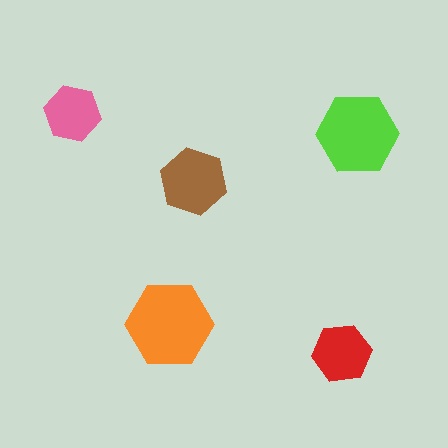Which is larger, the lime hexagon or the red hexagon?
The lime one.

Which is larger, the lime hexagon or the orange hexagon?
The orange one.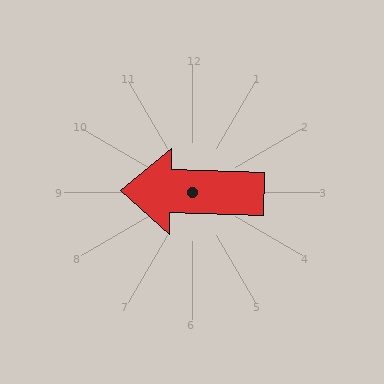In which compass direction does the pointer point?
West.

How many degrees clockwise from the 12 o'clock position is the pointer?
Approximately 272 degrees.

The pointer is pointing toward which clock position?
Roughly 9 o'clock.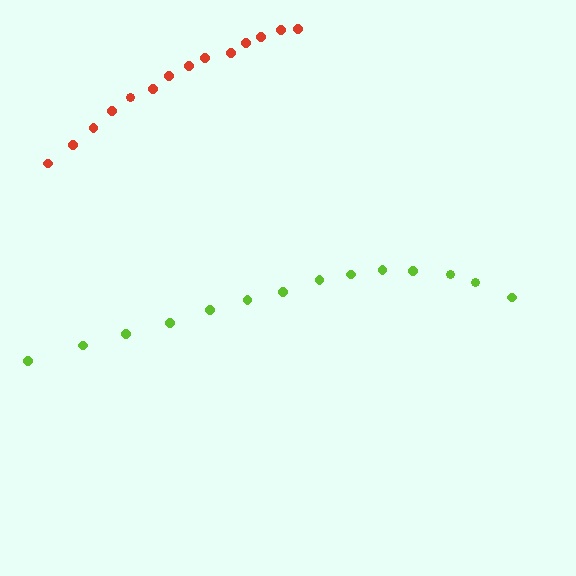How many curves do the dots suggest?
There are 2 distinct paths.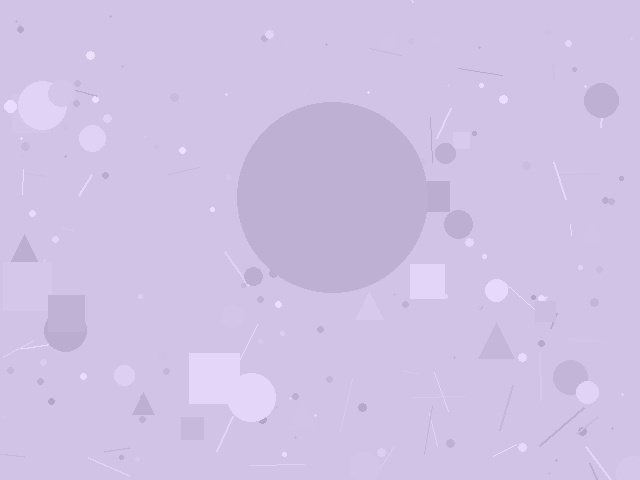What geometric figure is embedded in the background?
A circle is embedded in the background.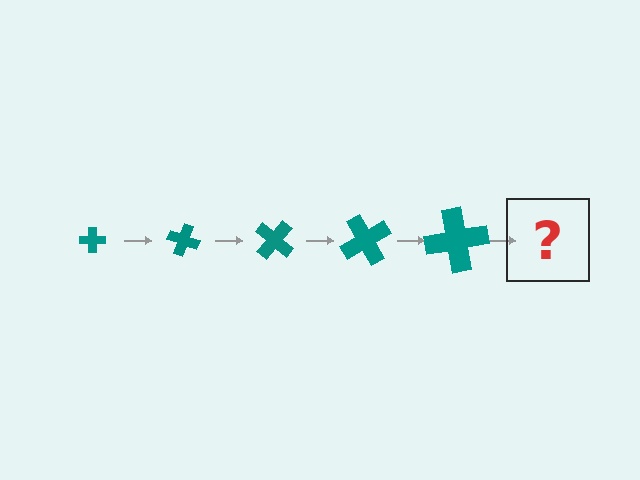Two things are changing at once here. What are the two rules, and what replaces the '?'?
The two rules are that the cross grows larger each step and it rotates 20 degrees each step. The '?' should be a cross, larger than the previous one and rotated 100 degrees from the start.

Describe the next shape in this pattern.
It should be a cross, larger than the previous one and rotated 100 degrees from the start.